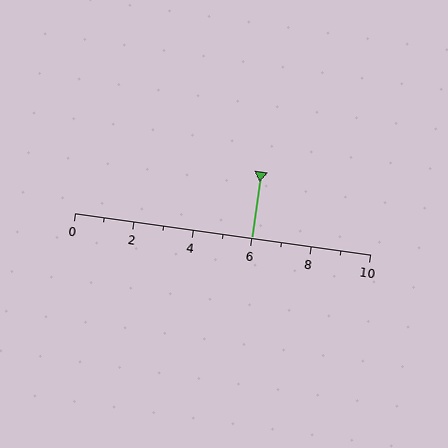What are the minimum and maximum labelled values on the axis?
The axis runs from 0 to 10.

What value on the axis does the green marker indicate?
The marker indicates approximately 6.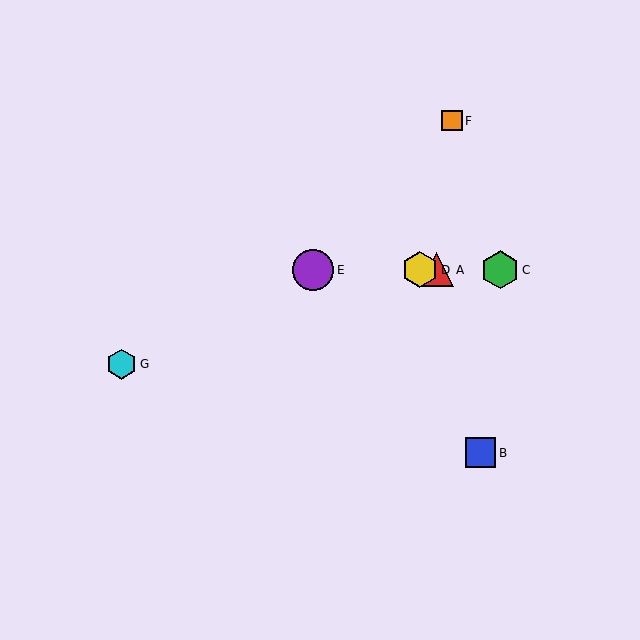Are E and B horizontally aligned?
No, E is at y≈270 and B is at y≈453.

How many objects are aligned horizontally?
4 objects (A, C, D, E) are aligned horizontally.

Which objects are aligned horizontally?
Objects A, C, D, E are aligned horizontally.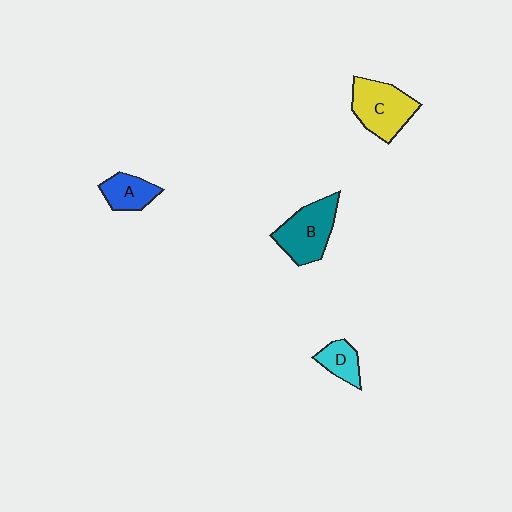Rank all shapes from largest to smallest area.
From largest to smallest: C (yellow), B (teal), A (blue), D (cyan).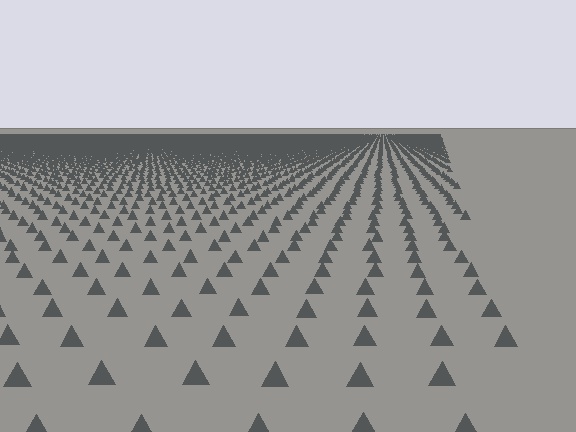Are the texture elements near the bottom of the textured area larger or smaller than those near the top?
Larger. Near the bottom, elements are closer to the viewer and appear at a bigger on-screen size.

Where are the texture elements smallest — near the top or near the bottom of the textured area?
Near the top.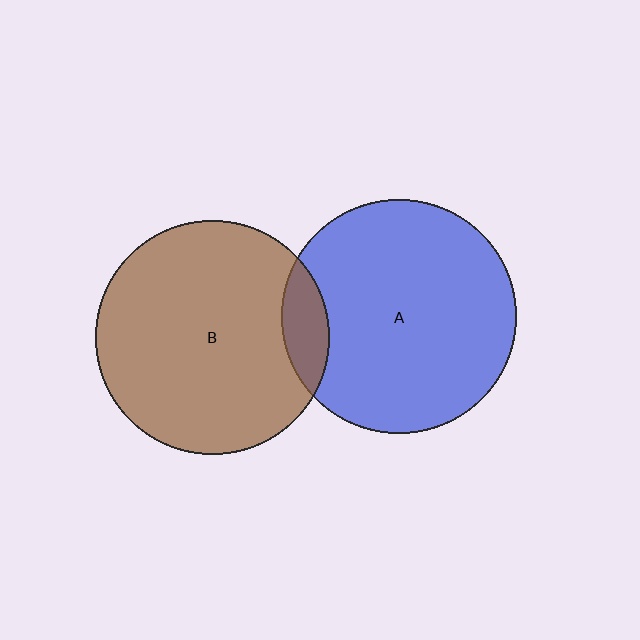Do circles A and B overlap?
Yes.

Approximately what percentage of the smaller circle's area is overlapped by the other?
Approximately 10%.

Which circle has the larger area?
Circle A (blue).